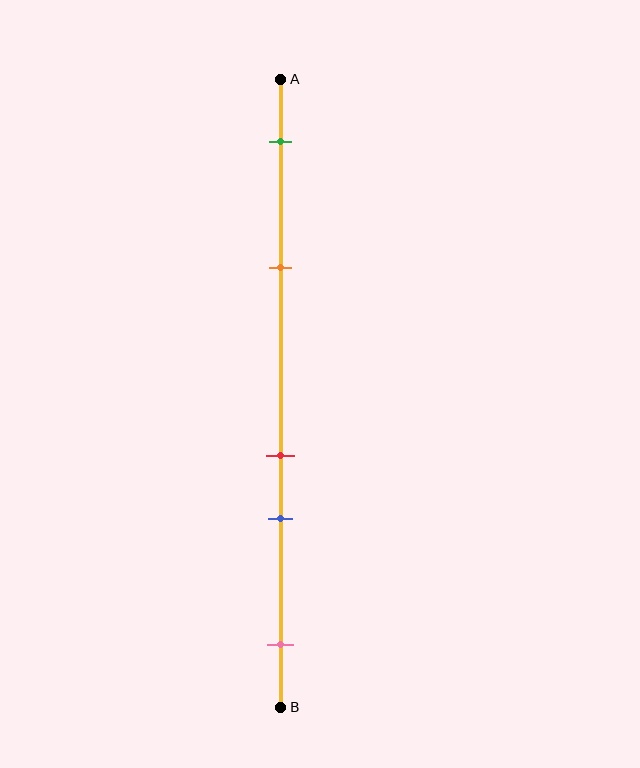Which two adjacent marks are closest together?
The red and blue marks are the closest adjacent pair.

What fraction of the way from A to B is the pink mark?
The pink mark is approximately 90% (0.9) of the way from A to B.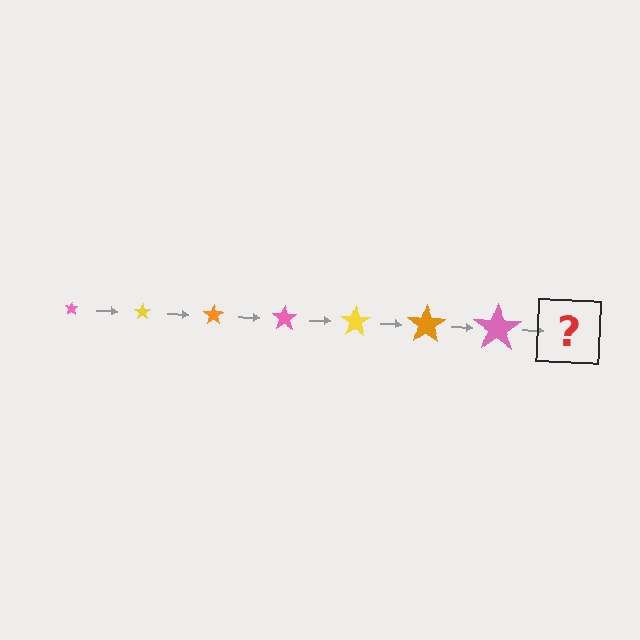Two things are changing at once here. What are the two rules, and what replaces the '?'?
The two rules are that the star grows larger each step and the color cycles through pink, yellow, and orange. The '?' should be a yellow star, larger than the previous one.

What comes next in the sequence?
The next element should be a yellow star, larger than the previous one.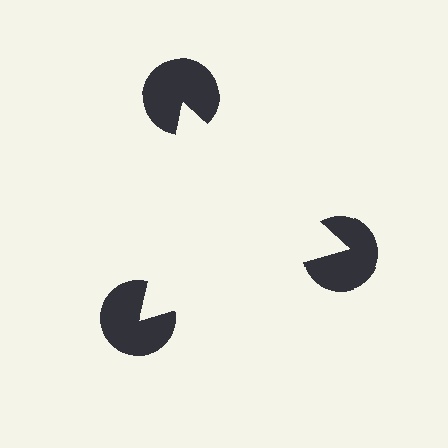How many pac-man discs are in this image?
There are 3 — one at each vertex of the illusory triangle.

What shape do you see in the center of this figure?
An illusory triangle — its edges are inferred from the aligned wedge cuts in the pac-man discs, not physically drawn.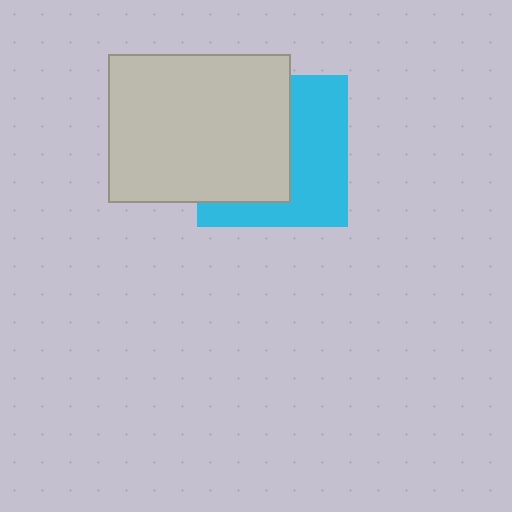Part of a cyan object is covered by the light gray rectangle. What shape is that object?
It is a square.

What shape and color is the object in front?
The object in front is a light gray rectangle.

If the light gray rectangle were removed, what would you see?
You would see the complete cyan square.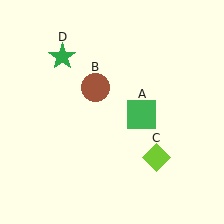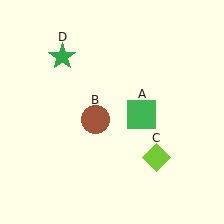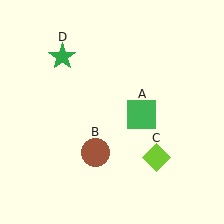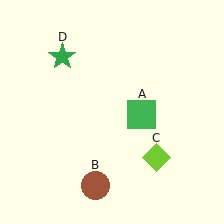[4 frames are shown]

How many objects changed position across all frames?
1 object changed position: brown circle (object B).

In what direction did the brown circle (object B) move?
The brown circle (object B) moved down.